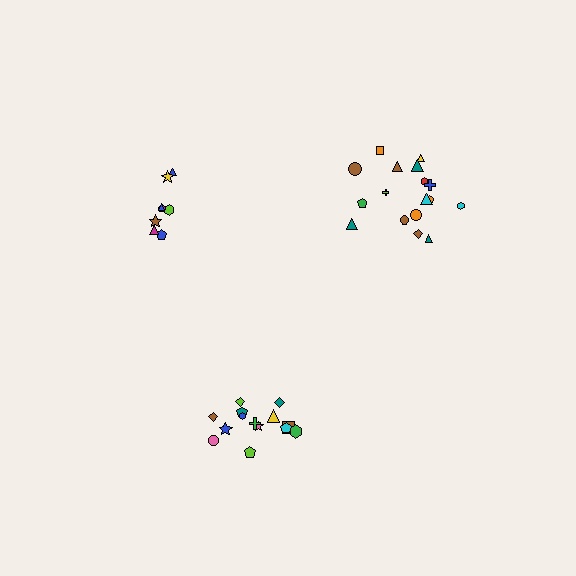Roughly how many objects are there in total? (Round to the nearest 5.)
Roughly 40 objects in total.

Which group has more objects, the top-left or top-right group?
The top-right group.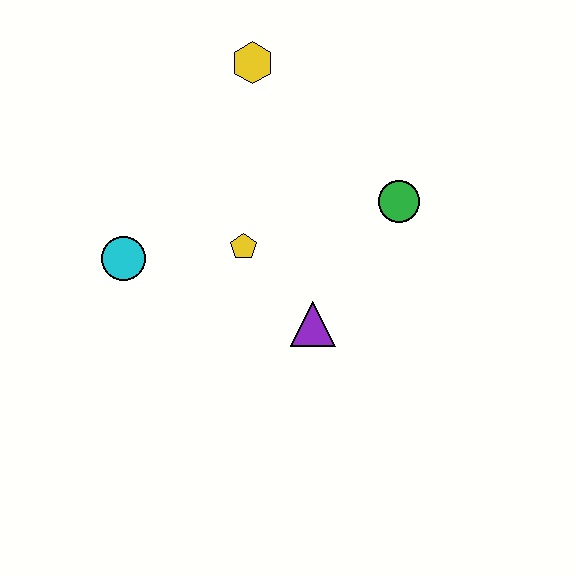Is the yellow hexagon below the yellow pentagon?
No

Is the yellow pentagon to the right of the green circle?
No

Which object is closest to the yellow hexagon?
The yellow pentagon is closest to the yellow hexagon.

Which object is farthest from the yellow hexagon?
The purple triangle is farthest from the yellow hexagon.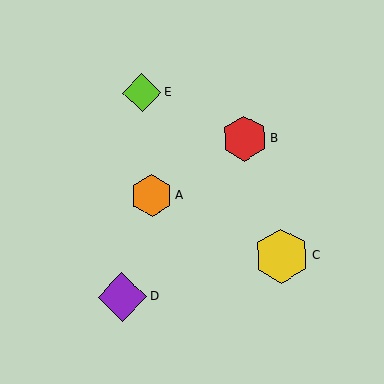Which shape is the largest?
The yellow hexagon (labeled C) is the largest.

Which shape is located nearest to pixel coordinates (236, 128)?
The red hexagon (labeled B) at (244, 139) is nearest to that location.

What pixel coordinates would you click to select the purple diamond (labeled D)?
Click at (122, 297) to select the purple diamond D.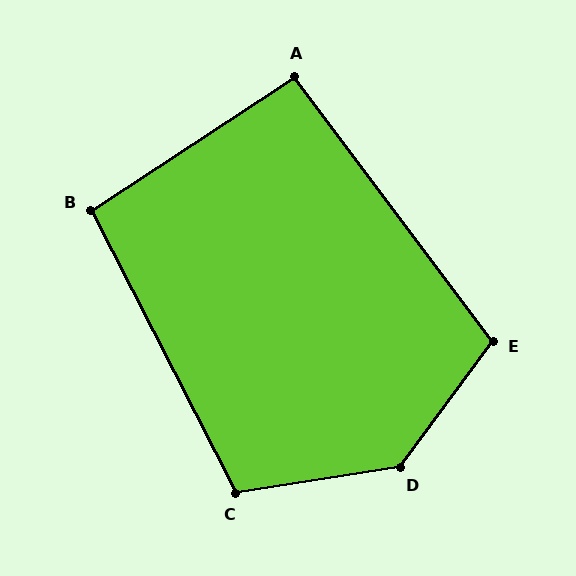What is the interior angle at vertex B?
Approximately 96 degrees (obtuse).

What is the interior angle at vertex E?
Approximately 107 degrees (obtuse).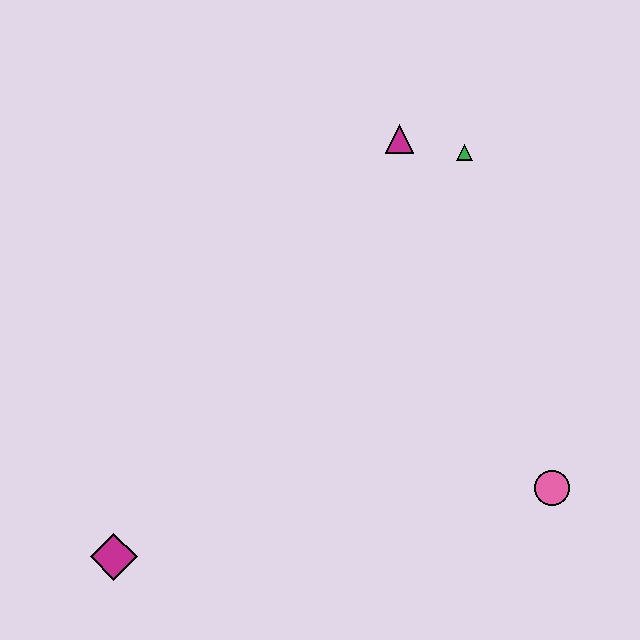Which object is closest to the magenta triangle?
The green triangle is closest to the magenta triangle.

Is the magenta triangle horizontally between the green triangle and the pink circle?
No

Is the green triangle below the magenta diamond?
No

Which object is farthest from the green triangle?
The magenta diamond is farthest from the green triangle.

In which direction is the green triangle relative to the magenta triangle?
The green triangle is to the right of the magenta triangle.